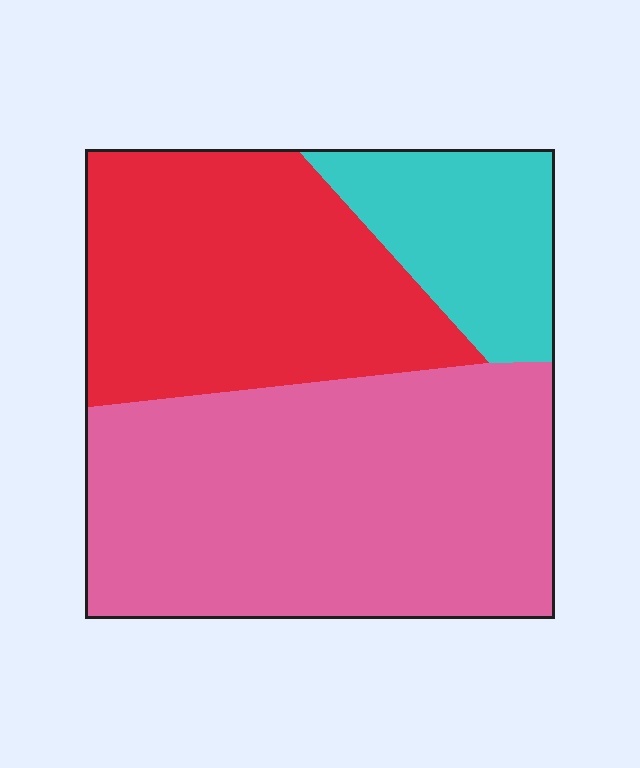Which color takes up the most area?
Pink, at roughly 50%.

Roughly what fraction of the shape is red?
Red covers about 35% of the shape.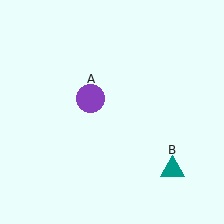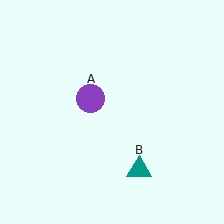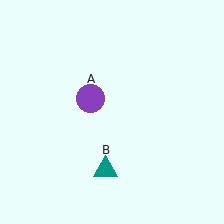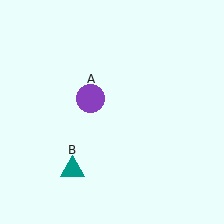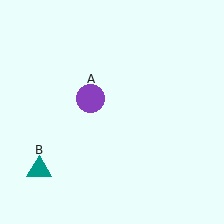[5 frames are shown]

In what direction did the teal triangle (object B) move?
The teal triangle (object B) moved left.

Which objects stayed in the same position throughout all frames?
Purple circle (object A) remained stationary.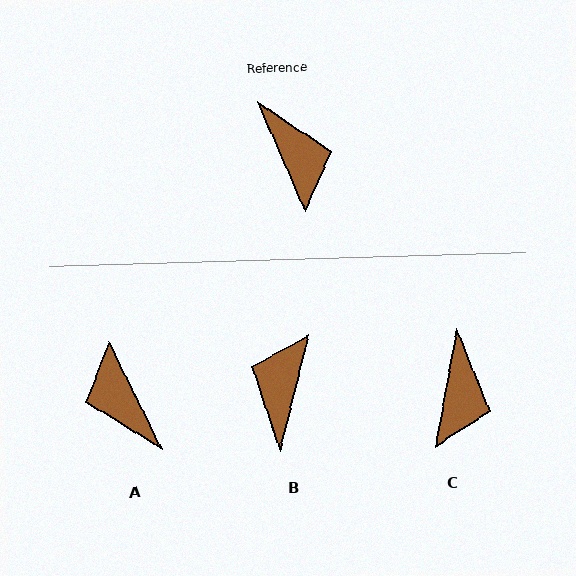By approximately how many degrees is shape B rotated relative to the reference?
Approximately 143 degrees counter-clockwise.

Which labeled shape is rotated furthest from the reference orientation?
A, about 177 degrees away.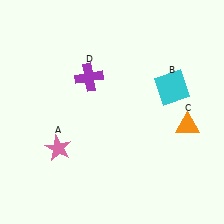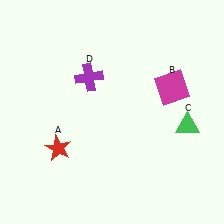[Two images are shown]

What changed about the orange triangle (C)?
In Image 1, C is orange. In Image 2, it changed to green.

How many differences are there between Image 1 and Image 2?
There are 3 differences between the two images.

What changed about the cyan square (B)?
In Image 1, B is cyan. In Image 2, it changed to magenta.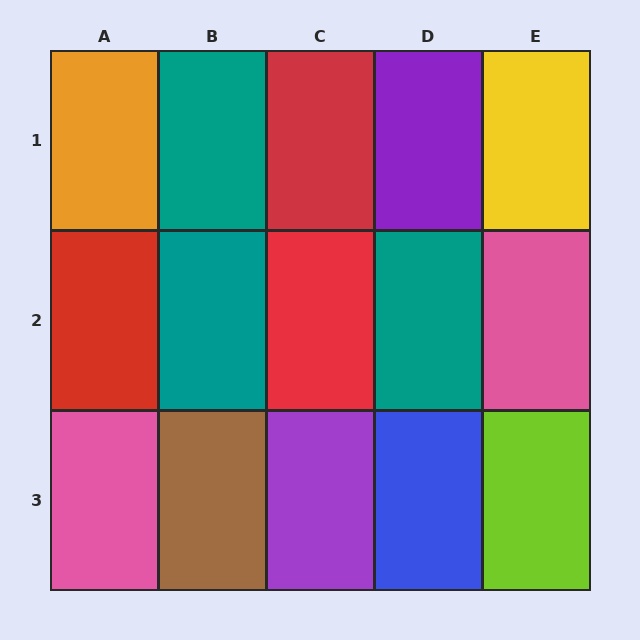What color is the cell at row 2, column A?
Red.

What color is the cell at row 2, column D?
Teal.